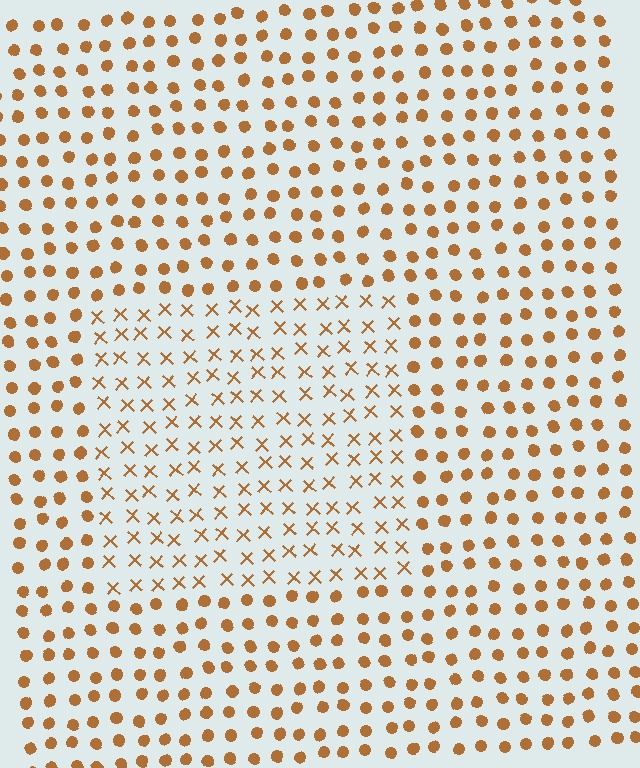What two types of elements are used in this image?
The image uses X marks inside the rectangle region and circles outside it.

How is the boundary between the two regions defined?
The boundary is defined by a change in element shape: X marks inside vs. circles outside. All elements share the same color and spacing.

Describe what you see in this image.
The image is filled with small brown elements arranged in a uniform grid. A rectangle-shaped region contains X marks, while the surrounding area contains circles. The boundary is defined purely by the change in element shape.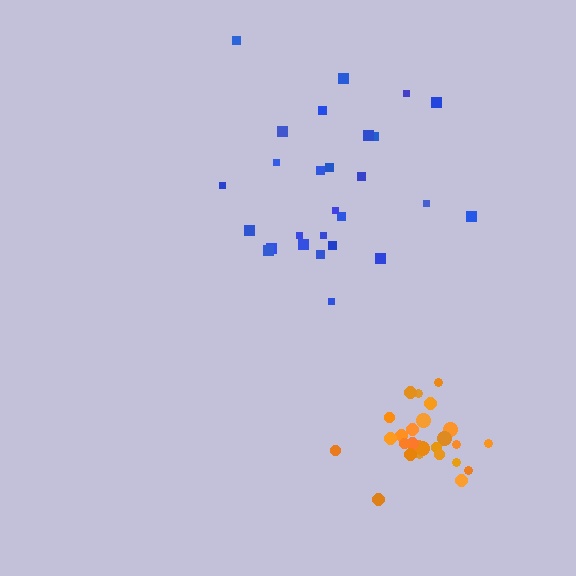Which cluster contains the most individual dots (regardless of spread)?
Blue (27).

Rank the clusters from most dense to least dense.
orange, blue.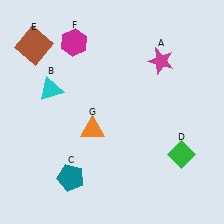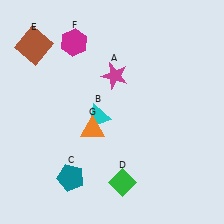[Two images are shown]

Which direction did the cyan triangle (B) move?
The cyan triangle (B) moved right.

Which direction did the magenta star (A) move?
The magenta star (A) moved left.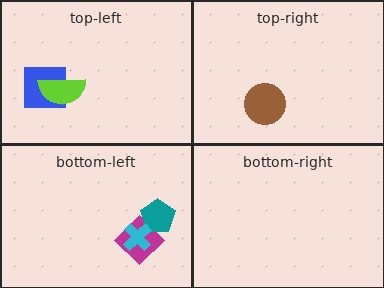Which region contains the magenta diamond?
The bottom-left region.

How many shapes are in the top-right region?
1.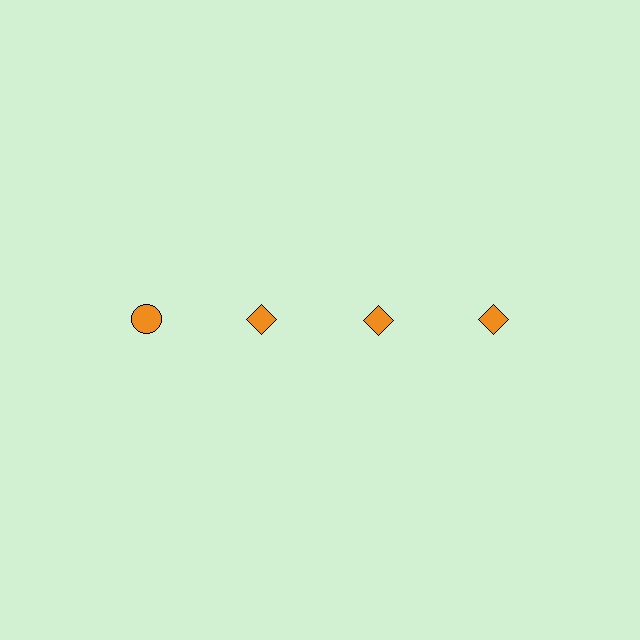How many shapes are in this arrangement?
There are 4 shapes arranged in a grid pattern.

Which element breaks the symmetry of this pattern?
The orange circle in the top row, leftmost column breaks the symmetry. All other shapes are orange diamonds.